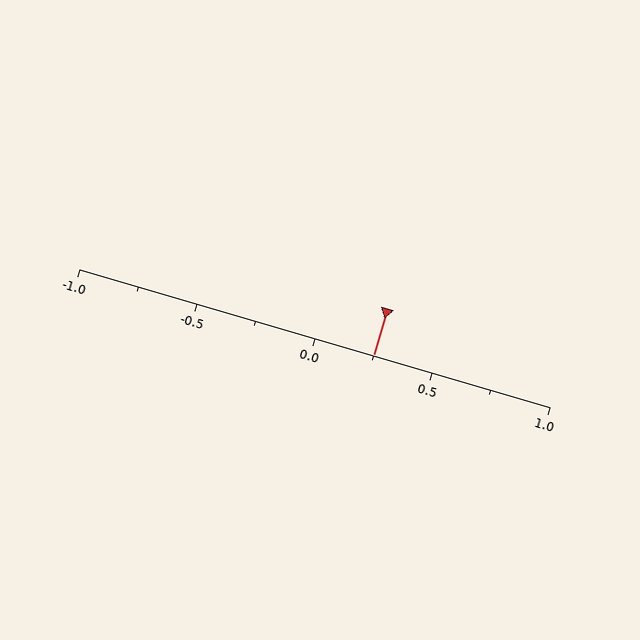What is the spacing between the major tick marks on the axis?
The major ticks are spaced 0.5 apart.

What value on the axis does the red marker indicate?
The marker indicates approximately 0.25.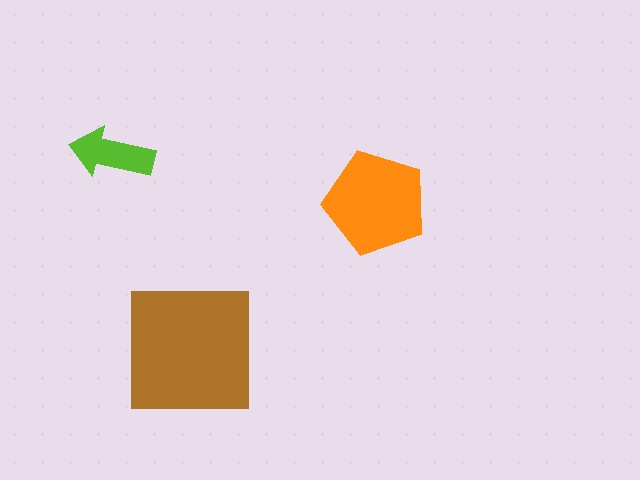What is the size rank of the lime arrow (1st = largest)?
3rd.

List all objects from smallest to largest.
The lime arrow, the orange pentagon, the brown square.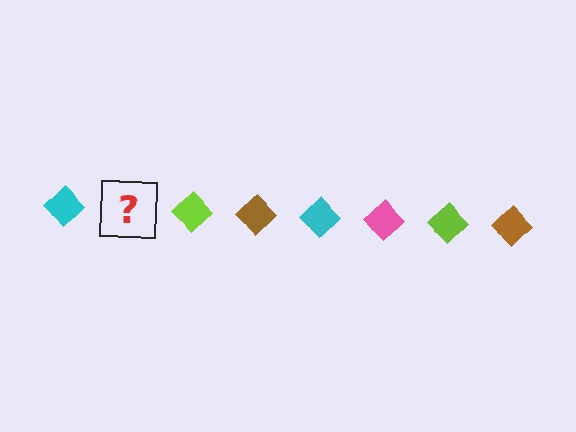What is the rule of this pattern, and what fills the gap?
The rule is that the pattern cycles through cyan, pink, lime, brown diamonds. The gap should be filled with a pink diamond.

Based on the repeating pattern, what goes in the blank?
The blank should be a pink diamond.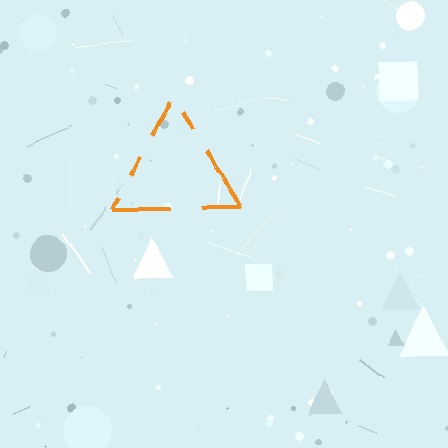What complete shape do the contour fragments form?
The contour fragments form a triangle.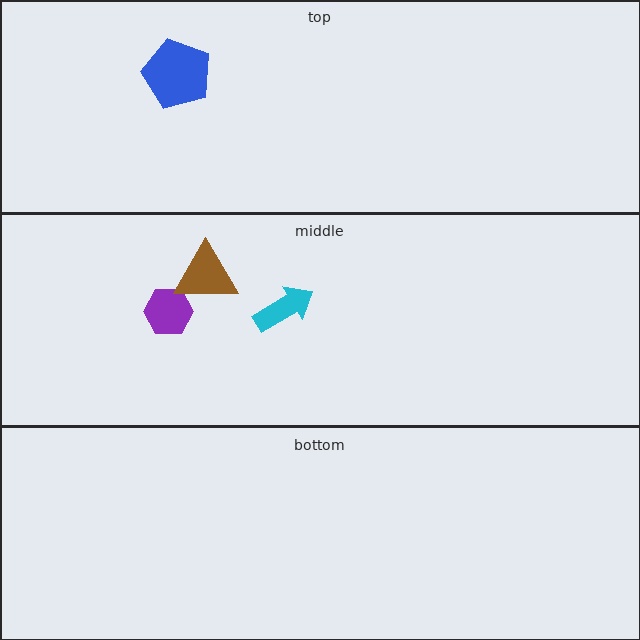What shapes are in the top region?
The blue pentagon.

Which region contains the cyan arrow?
The middle region.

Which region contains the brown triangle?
The middle region.